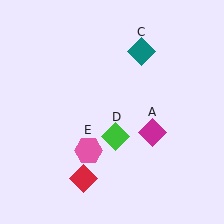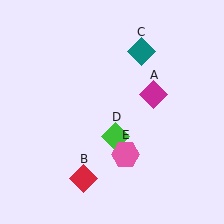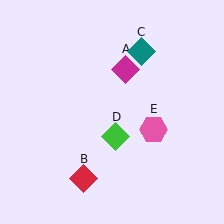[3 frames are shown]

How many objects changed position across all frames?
2 objects changed position: magenta diamond (object A), pink hexagon (object E).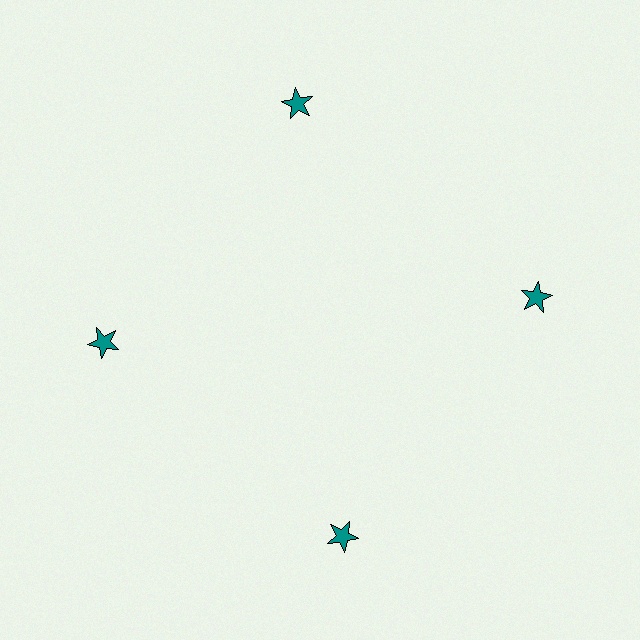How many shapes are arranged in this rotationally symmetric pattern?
There are 4 shapes, arranged in 4 groups of 1.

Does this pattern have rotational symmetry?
Yes, this pattern has 4-fold rotational symmetry. It looks the same after rotating 90 degrees around the center.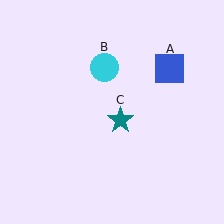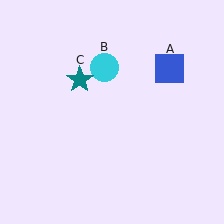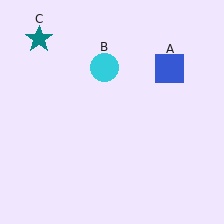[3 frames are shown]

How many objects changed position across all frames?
1 object changed position: teal star (object C).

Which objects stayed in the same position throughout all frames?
Blue square (object A) and cyan circle (object B) remained stationary.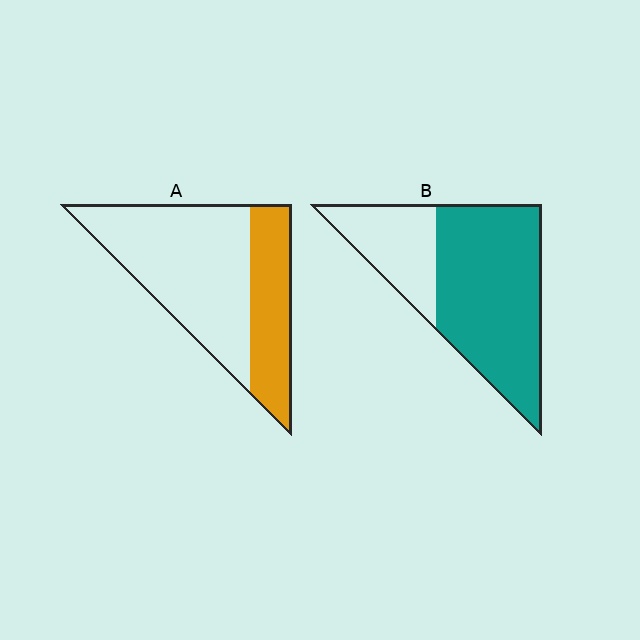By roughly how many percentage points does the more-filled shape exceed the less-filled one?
By roughly 40 percentage points (B over A).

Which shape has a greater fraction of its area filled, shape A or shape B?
Shape B.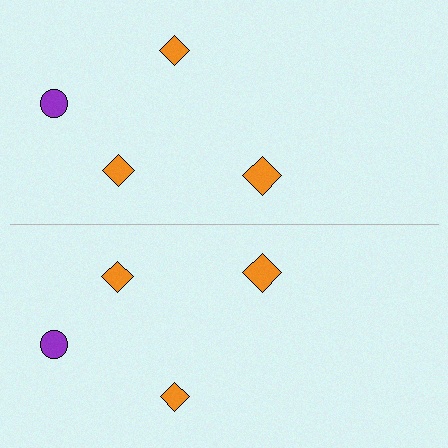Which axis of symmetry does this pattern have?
The pattern has a horizontal axis of symmetry running through the center of the image.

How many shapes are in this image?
There are 8 shapes in this image.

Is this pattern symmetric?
Yes, this pattern has bilateral (reflection) symmetry.